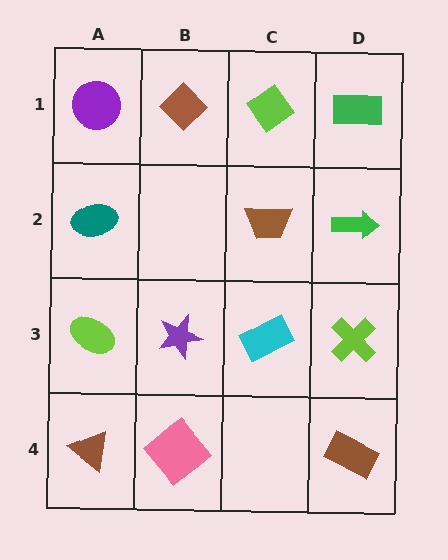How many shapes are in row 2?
3 shapes.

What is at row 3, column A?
A lime ellipse.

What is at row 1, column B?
A brown diamond.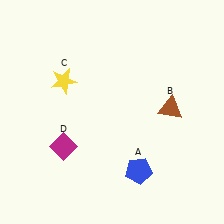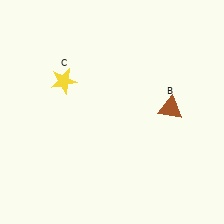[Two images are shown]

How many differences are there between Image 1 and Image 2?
There are 2 differences between the two images.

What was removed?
The blue pentagon (A), the magenta diamond (D) were removed in Image 2.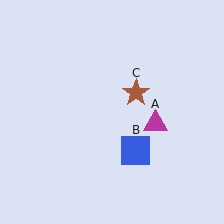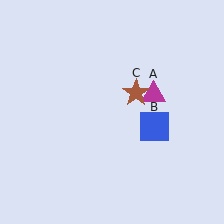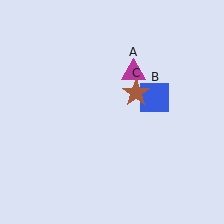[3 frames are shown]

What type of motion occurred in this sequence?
The magenta triangle (object A), blue square (object B) rotated counterclockwise around the center of the scene.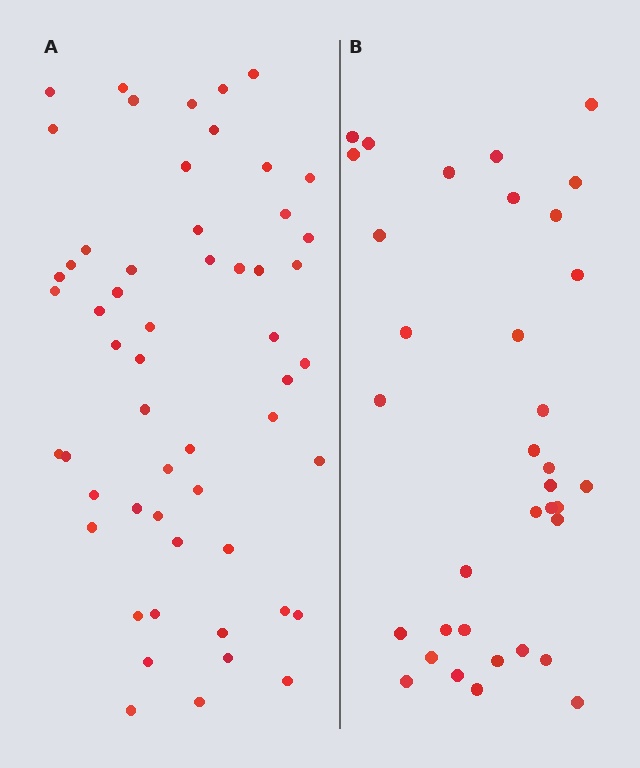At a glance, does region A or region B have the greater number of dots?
Region A (the left region) has more dots.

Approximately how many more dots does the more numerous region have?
Region A has approximately 20 more dots than region B.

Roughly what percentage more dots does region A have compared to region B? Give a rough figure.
About 55% more.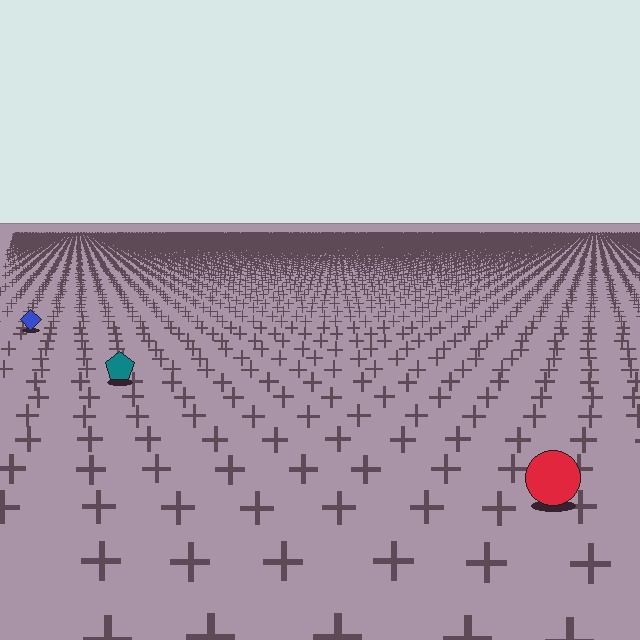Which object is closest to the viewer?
The red circle is closest. The texture marks near it are larger and more spread out.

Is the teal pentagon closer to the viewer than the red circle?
No. The red circle is closer — you can tell from the texture gradient: the ground texture is coarser near it.